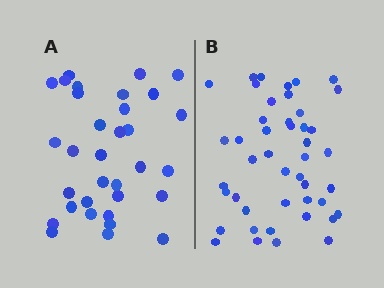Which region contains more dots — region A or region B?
Region B (the right region) has more dots.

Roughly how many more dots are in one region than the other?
Region B has roughly 12 or so more dots than region A.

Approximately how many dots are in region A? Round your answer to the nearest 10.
About 30 dots. (The exact count is 33, which rounds to 30.)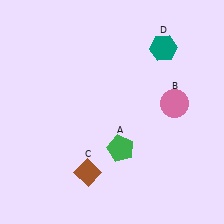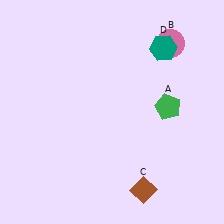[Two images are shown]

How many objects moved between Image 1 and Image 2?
3 objects moved between the two images.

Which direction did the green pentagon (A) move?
The green pentagon (A) moved right.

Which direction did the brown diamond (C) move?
The brown diamond (C) moved right.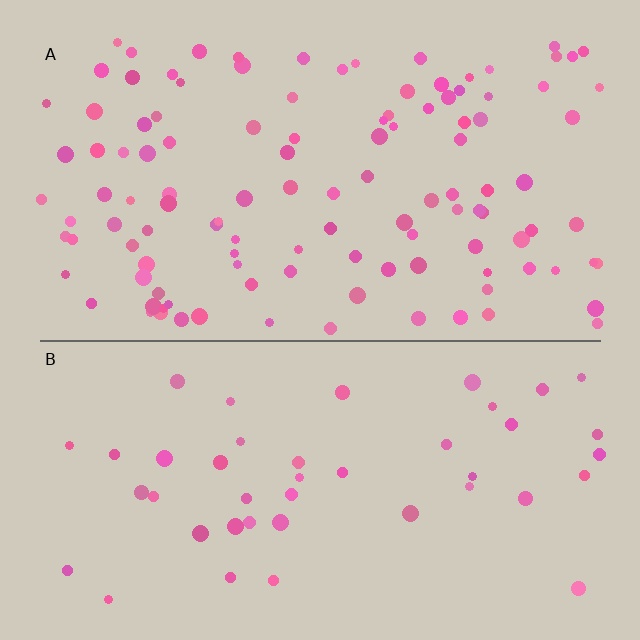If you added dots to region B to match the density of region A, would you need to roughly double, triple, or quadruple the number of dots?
Approximately triple.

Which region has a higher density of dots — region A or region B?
A (the top).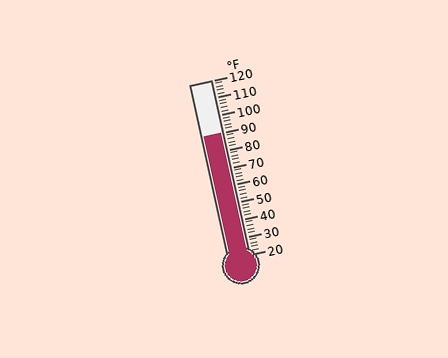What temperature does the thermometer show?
The thermometer shows approximately 90°F.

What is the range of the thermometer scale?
The thermometer scale ranges from 20°F to 120°F.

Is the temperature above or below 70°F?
The temperature is above 70°F.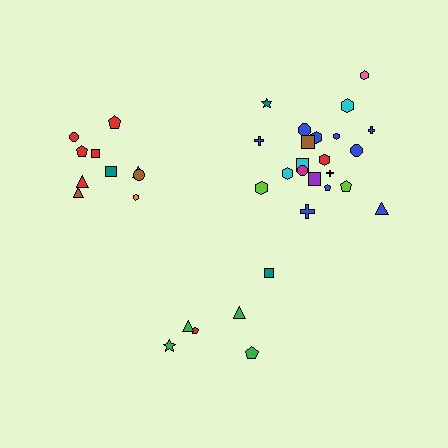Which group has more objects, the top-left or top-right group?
The top-right group.